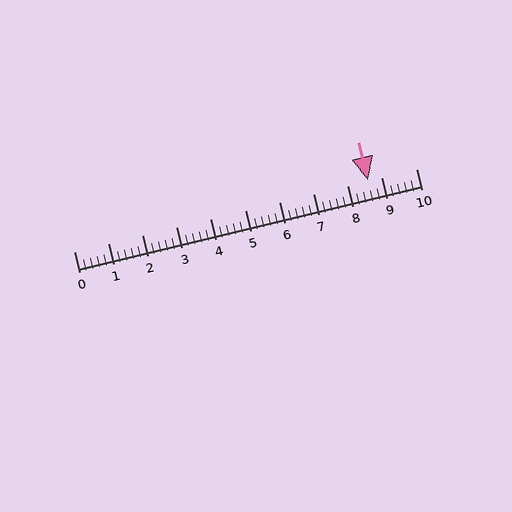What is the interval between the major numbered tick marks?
The major tick marks are spaced 1 units apart.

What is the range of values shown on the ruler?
The ruler shows values from 0 to 10.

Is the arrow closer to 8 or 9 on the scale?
The arrow is closer to 9.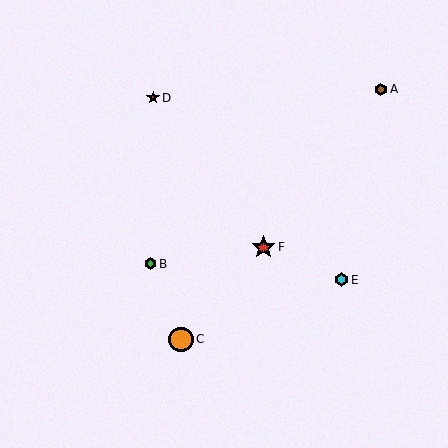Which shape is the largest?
The orange circle (labeled C) is the largest.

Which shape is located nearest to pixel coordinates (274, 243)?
The red star (labeled F) at (263, 247) is nearest to that location.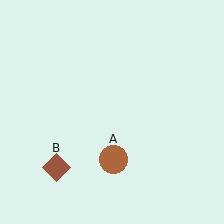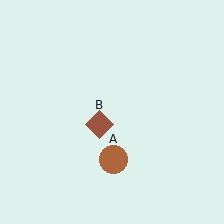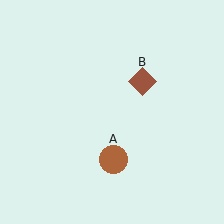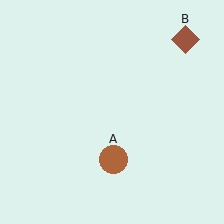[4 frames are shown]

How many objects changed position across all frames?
1 object changed position: brown diamond (object B).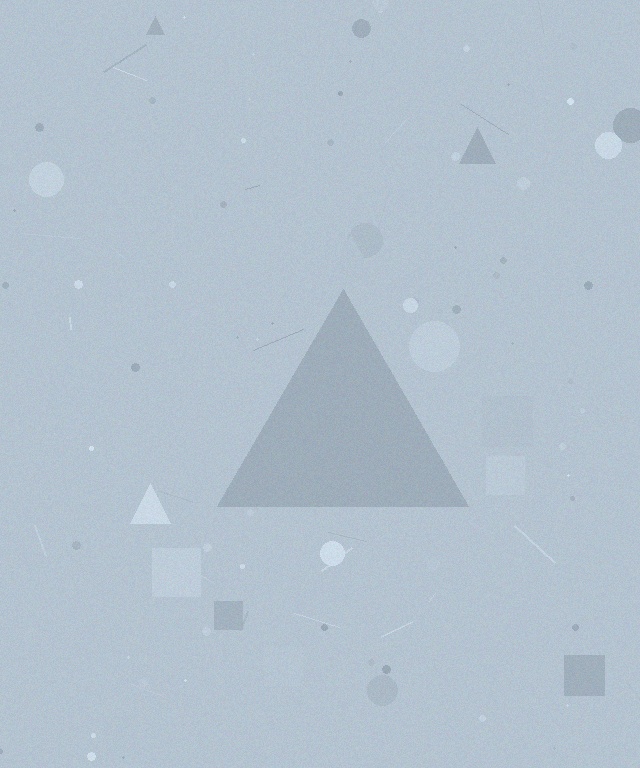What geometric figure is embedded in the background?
A triangle is embedded in the background.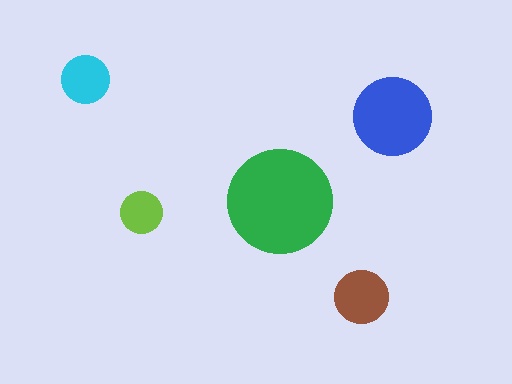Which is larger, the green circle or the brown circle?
The green one.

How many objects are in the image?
There are 5 objects in the image.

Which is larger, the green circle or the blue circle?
The green one.